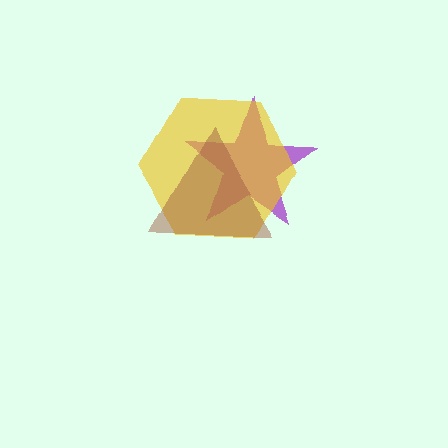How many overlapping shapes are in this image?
There are 3 overlapping shapes in the image.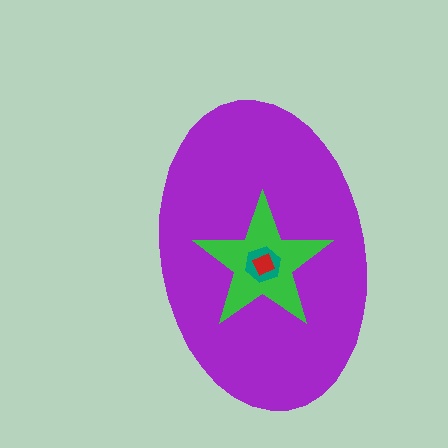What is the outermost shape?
The purple ellipse.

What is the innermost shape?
The red diamond.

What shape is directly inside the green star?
The teal hexagon.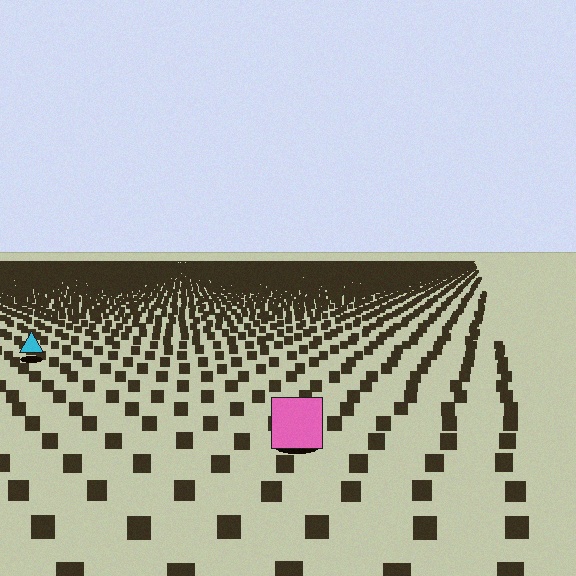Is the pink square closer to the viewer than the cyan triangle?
Yes. The pink square is closer — you can tell from the texture gradient: the ground texture is coarser near it.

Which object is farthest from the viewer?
The cyan triangle is farthest from the viewer. It appears smaller and the ground texture around it is denser.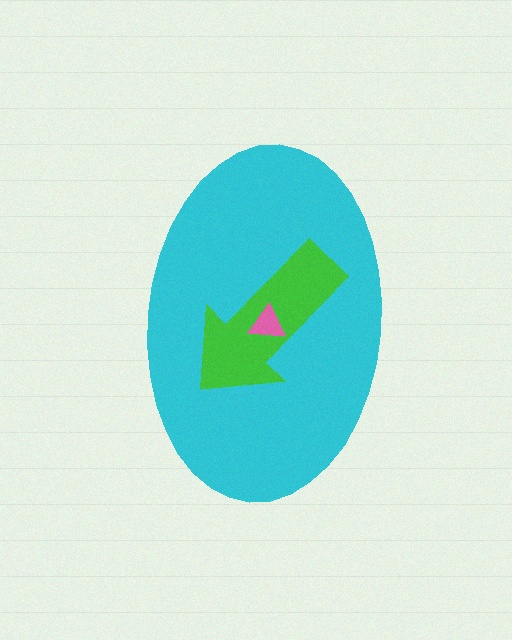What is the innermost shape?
The pink triangle.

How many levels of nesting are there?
3.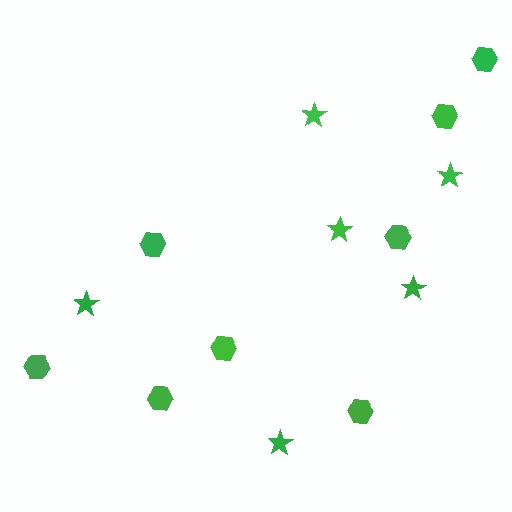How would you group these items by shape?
There are 2 groups: one group of hexagons (8) and one group of stars (6).